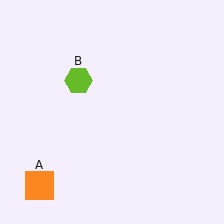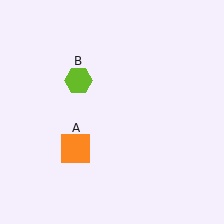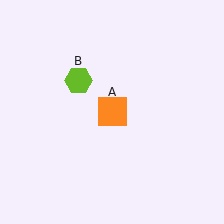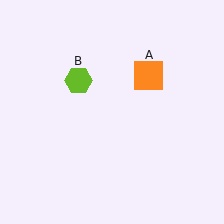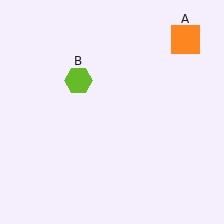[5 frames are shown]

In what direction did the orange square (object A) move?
The orange square (object A) moved up and to the right.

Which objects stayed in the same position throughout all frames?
Lime hexagon (object B) remained stationary.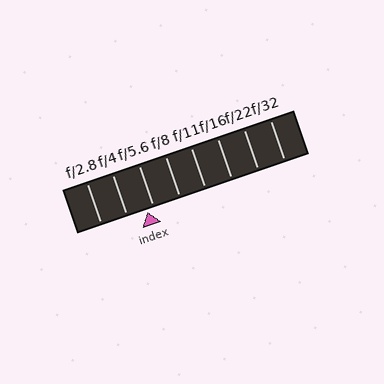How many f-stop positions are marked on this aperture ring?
There are 8 f-stop positions marked.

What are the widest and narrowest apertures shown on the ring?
The widest aperture shown is f/2.8 and the narrowest is f/32.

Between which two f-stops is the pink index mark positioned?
The index mark is between f/4 and f/5.6.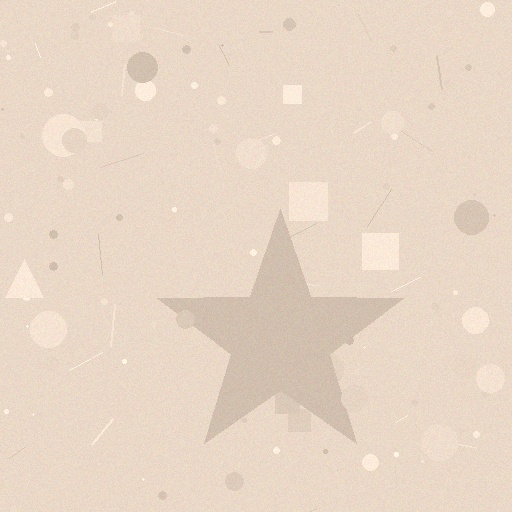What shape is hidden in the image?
A star is hidden in the image.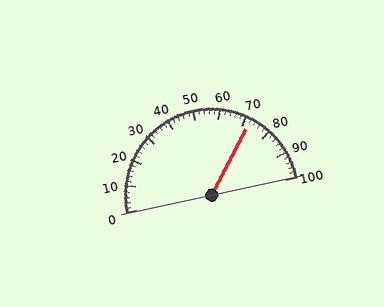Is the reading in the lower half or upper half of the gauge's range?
The reading is in the upper half of the range (0 to 100).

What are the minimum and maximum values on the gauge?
The gauge ranges from 0 to 100.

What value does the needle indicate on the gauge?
The needle indicates approximately 72.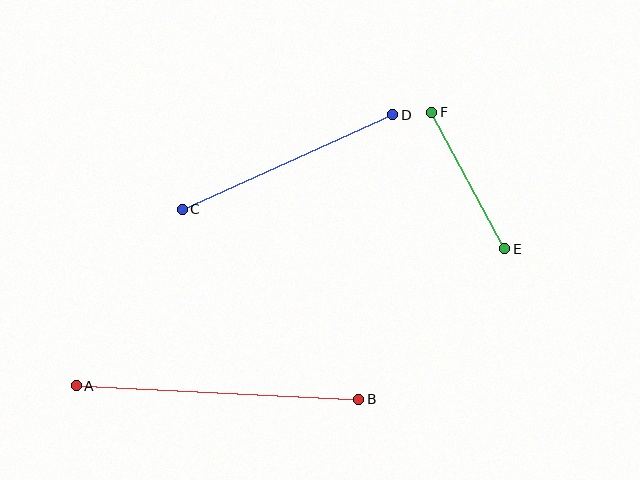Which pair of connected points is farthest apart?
Points A and B are farthest apart.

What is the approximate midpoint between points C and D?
The midpoint is at approximately (288, 162) pixels.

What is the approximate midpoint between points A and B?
The midpoint is at approximately (217, 392) pixels.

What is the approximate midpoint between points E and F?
The midpoint is at approximately (468, 181) pixels.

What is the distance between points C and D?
The distance is approximately 231 pixels.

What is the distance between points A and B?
The distance is approximately 283 pixels.